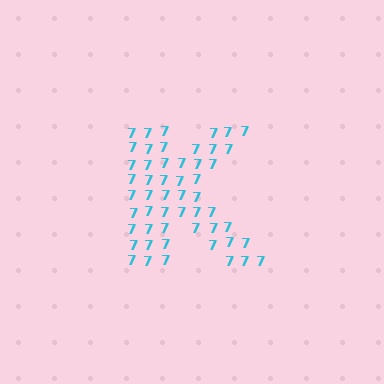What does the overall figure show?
The overall figure shows the letter K.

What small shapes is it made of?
It is made of small digit 7's.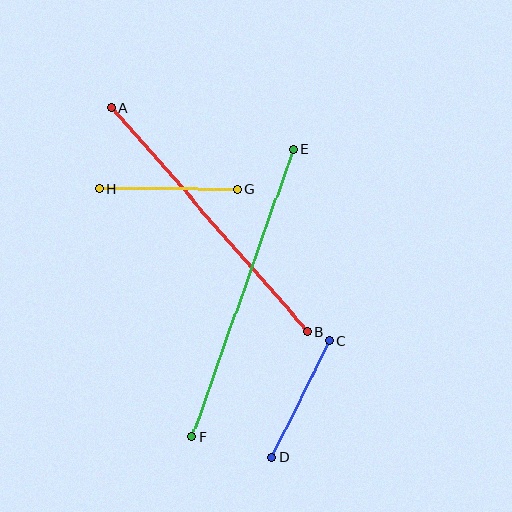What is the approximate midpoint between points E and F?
The midpoint is at approximately (243, 293) pixels.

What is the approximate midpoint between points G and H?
The midpoint is at approximately (168, 189) pixels.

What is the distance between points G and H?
The distance is approximately 138 pixels.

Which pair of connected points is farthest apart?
Points E and F are farthest apart.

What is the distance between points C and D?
The distance is approximately 130 pixels.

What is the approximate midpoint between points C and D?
The midpoint is at approximately (301, 399) pixels.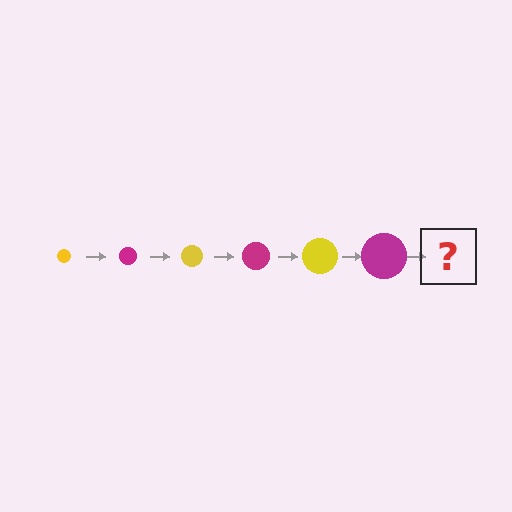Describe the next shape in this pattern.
It should be a yellow circle, larger than the previous one.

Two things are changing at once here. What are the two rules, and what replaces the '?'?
The two rules are that the circle grows larger each step and the color cycles through yellow and magenta. The '?' should be a yellow circle, larger than the previous one.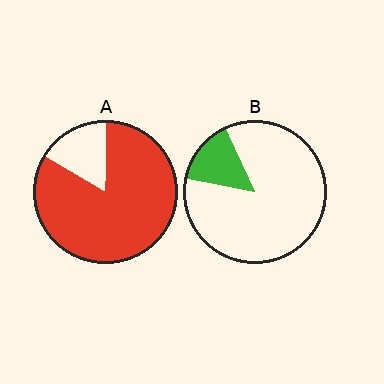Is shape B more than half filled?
No.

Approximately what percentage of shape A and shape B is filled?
A is approximately 85% and B is approximately 15%.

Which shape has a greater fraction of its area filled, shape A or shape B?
Shape A.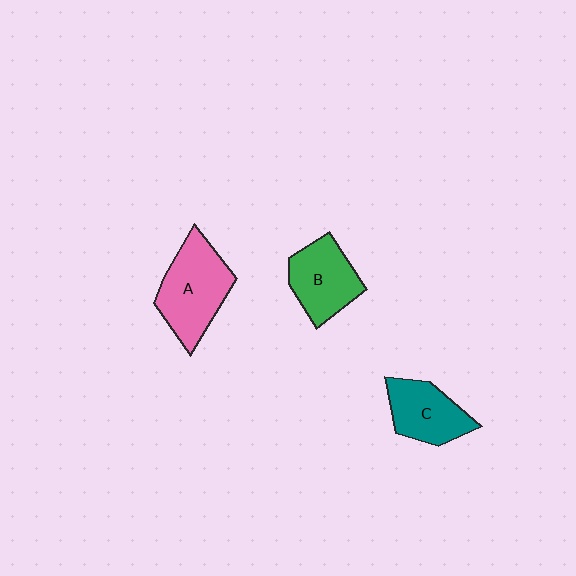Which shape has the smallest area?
Shape C (teal).